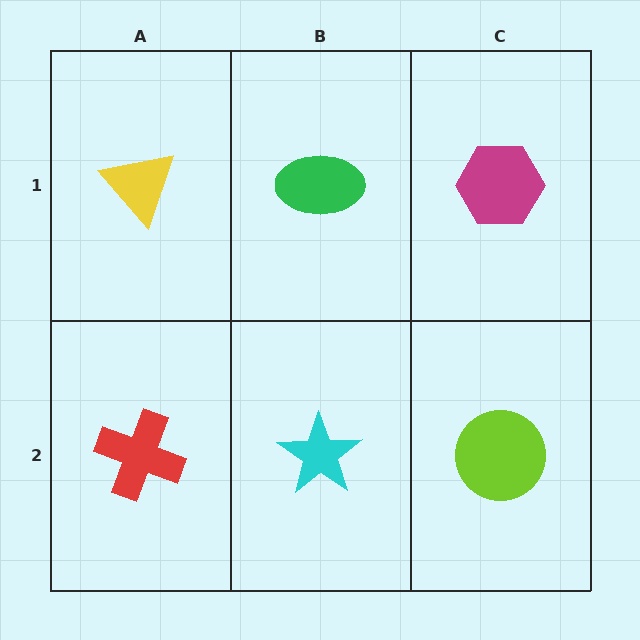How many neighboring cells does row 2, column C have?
2.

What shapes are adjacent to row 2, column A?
A yellow triangle (row 1, column A), a cyan star (row 2, column B).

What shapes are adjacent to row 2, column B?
A green ellipse (row 1, column B), a red cross (row 2, column A), a lime circle (row 2, column C).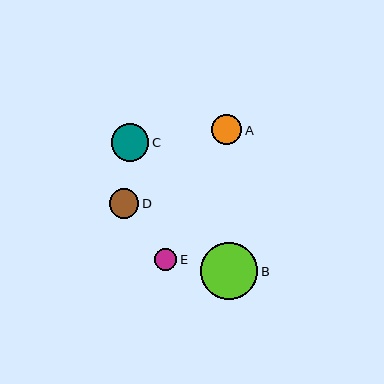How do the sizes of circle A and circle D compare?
Circle A and circle D are approximately the same size.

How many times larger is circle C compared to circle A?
Circle C is approximately 1.3 times the size of circle A.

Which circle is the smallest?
Circle E is the smallest with a size of approximately 22 pixels.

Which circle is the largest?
Circle B is the largest with a size of approximately 58 pixels.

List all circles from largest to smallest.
From largest to smallest: B, C, A, D, E.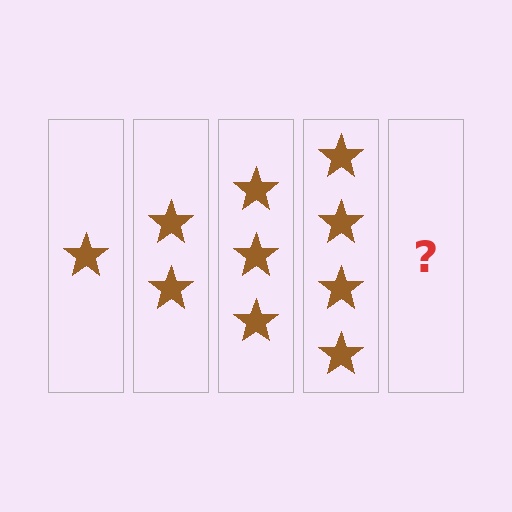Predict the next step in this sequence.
The next step is 5 stars.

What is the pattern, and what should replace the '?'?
The pattern is that each step adds one more star. The '?' should be 5 stars.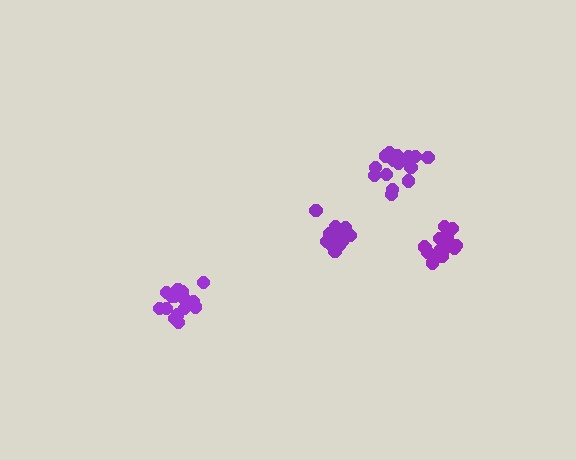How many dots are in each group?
Group 1: 19 dots, Group 2: 18 dots, Group 3: 18 dots, Group 4: 17 dots (72 total).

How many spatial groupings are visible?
There are 4 spatial groupings.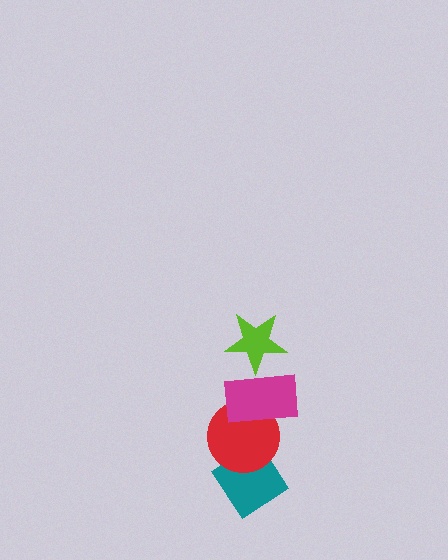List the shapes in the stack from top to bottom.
From top to bottom: the lime star, the magenta rectangle, the red circle, the teal diamond.